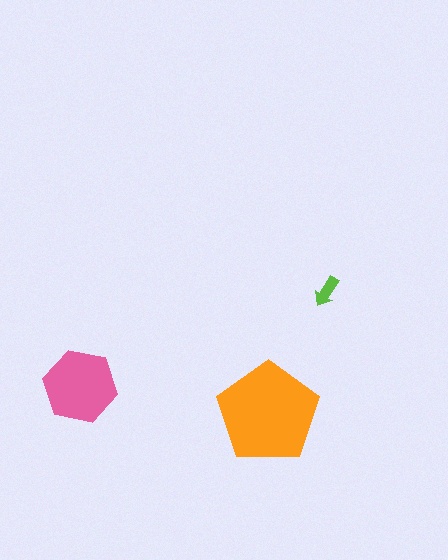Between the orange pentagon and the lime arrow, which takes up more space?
The orange pentagon.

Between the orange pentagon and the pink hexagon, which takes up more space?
The orange pentagon.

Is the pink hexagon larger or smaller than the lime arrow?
Larger.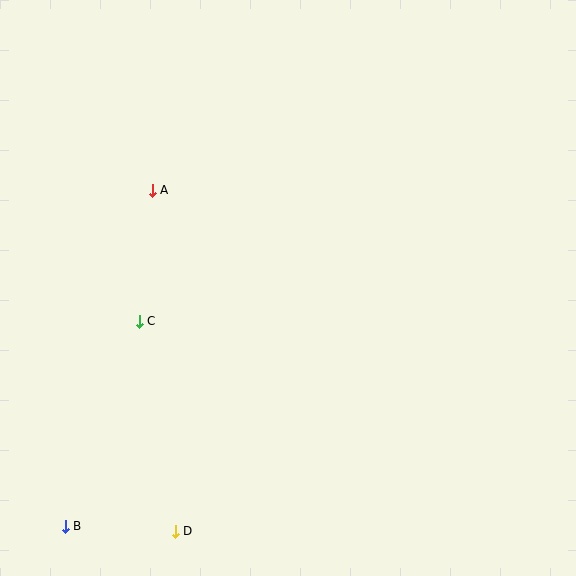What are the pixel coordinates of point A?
Point A is at (152, 190).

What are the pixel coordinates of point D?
Point D is at (175, 531).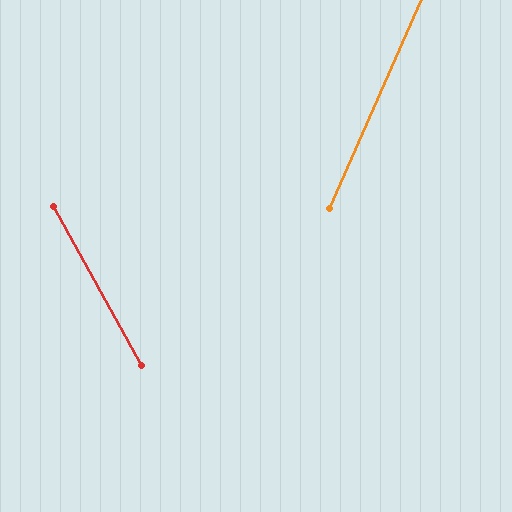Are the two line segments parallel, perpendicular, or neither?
Neither parallel nor perpendicular — they differ by about 52°.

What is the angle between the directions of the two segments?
Approximately 52 degrees.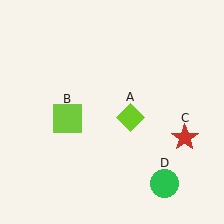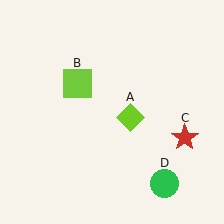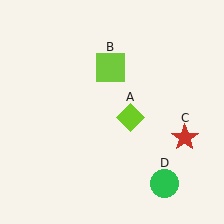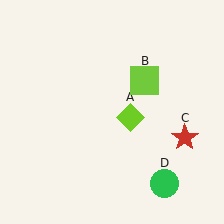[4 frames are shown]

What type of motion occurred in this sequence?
The lime square (object B) rotated clockwise around the center of the scene.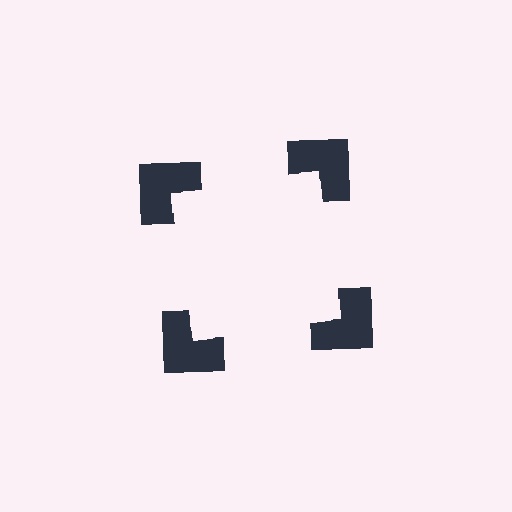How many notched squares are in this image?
There are 4 — one at each vertex of the illusory square.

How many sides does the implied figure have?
4 sides.